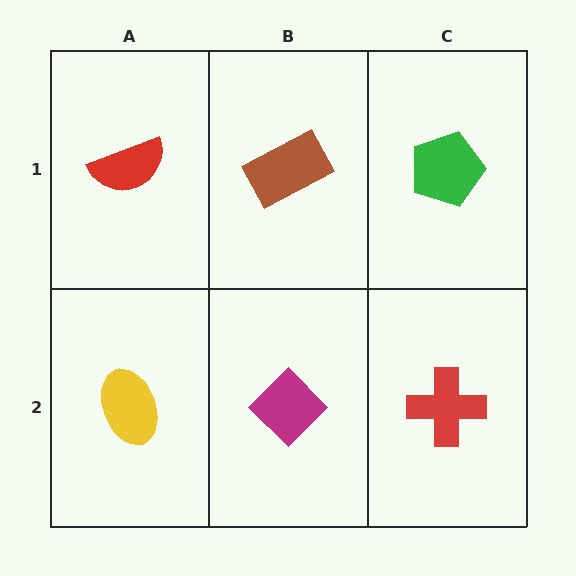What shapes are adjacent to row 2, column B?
A brown rectangle (row 1, column B), a yellow ellipse (row 2, column A), a red cross (row 2, column C).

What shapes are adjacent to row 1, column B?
A magenta diamond (row 2, column B), a red semicircle (row 1, column A), a green pentagon (row 1, column C).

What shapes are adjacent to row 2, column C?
A green pentagon (row 1, column C), a magenta diamond (row 2, column B).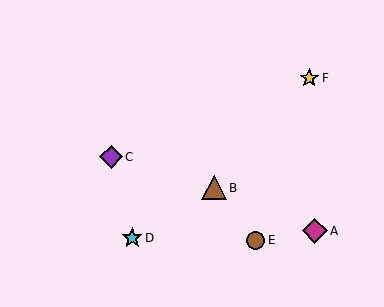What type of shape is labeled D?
Shape D is a cyan star.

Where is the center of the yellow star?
The center of the yellow star is at (309, 78).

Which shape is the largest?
The magenta diamond (labeled A) is the largest.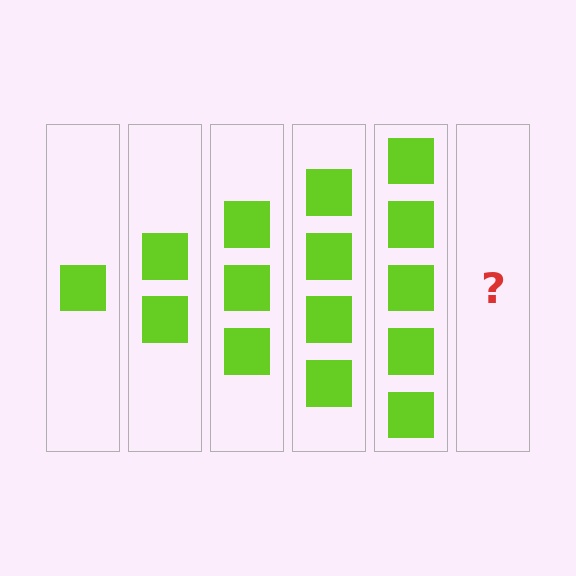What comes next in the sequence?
The next element should be 6 squares.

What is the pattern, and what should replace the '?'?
The pattern is that each step adds one more square. The '?' should be 6 squares.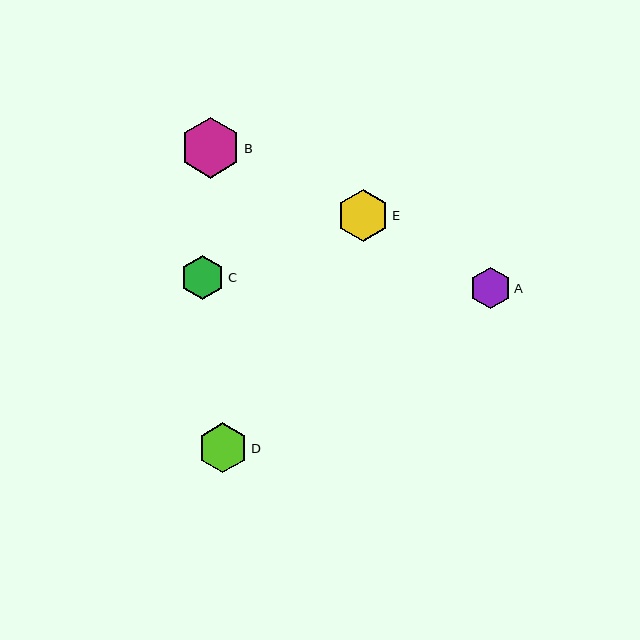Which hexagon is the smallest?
Hexagon A is the smallest with a size of approximately 41 pixels.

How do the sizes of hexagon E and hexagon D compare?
Hexagon E and hexagon D are approximately the same size.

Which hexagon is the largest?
Hexagon B is the largest with a size of approximately 61 pixels.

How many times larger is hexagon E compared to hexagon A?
Hexagon E is approximately 1.3 times the size of hexagon A.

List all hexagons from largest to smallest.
From largest to smallest: B, E, D, C, A.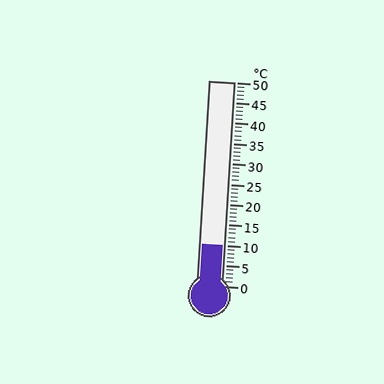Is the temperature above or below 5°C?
The temperature is above 5°C.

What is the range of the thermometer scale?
The thermometer scale ranges from 0°C to 50°C.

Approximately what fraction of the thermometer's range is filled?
The thermometer is filled to approximately 20% of its range.